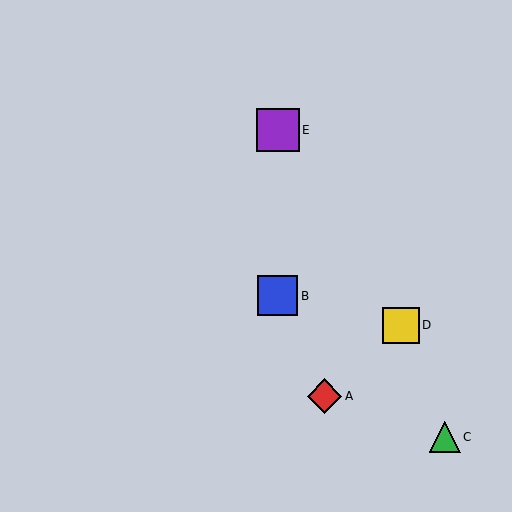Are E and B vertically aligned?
Yes, both are at x≈278.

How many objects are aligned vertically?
2 objects (B, E) are aligned vertically.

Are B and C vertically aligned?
No, B is at x≈278 and C is at x≈445.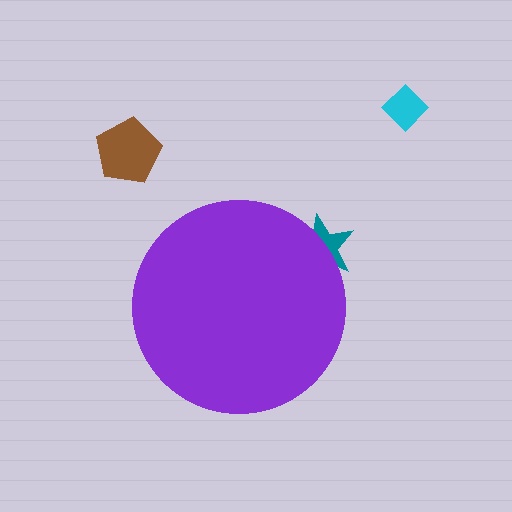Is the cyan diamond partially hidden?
No, the cyan diamond is fully visible.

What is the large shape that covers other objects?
A purple circle.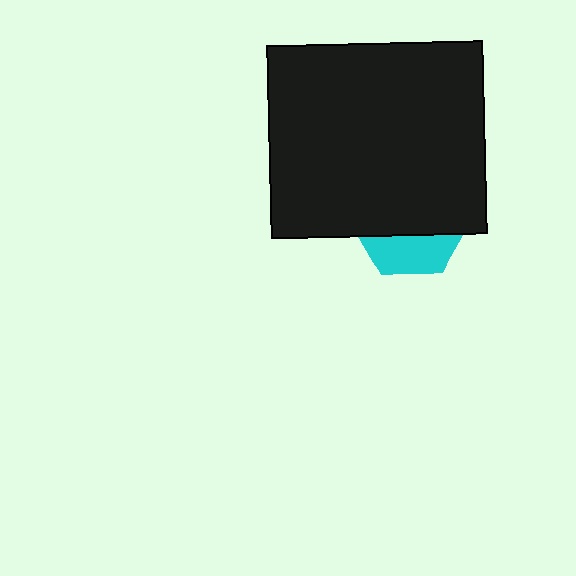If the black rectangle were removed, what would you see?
You would see the complete cyan hexagon.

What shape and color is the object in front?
The object in front is a black rectangle.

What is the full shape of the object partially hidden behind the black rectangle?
The partially hidden object is a cyan hexagon.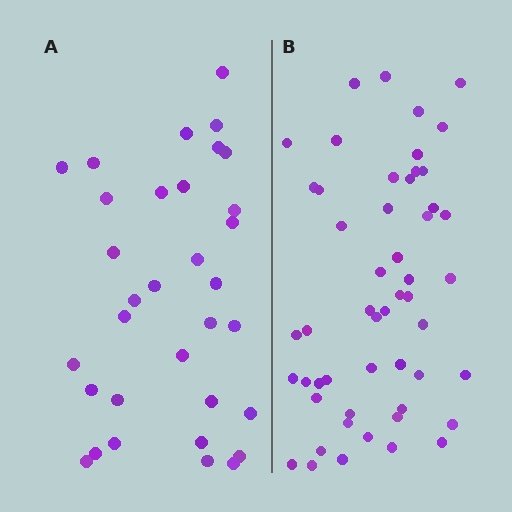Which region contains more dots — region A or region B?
Region B (the right region) has more dots.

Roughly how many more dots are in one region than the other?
Region B has approximately 20 more dots than region A.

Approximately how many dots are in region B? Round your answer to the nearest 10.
About 50 dots. (The exact count is 52, which rounds to 50.)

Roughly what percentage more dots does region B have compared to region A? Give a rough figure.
About 60% more.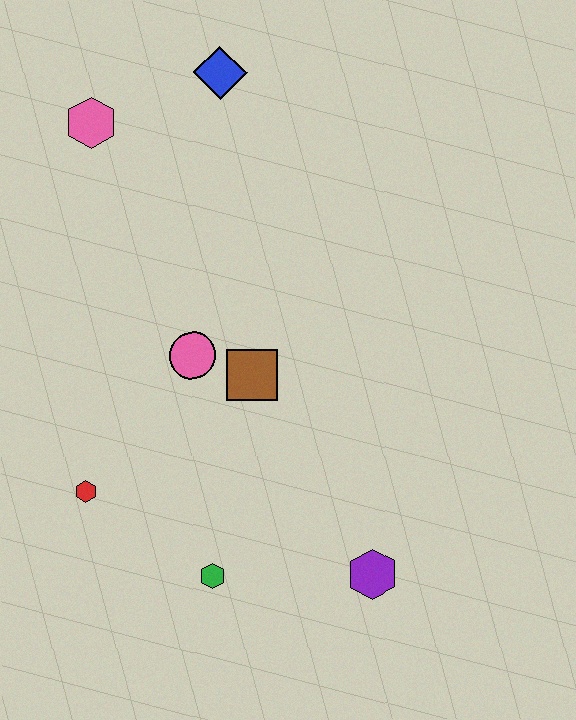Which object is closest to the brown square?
The pink circle is closest to the brown square.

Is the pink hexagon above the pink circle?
Yes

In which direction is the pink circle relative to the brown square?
The pink circle is to the left of the brown square.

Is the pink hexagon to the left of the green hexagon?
Yes